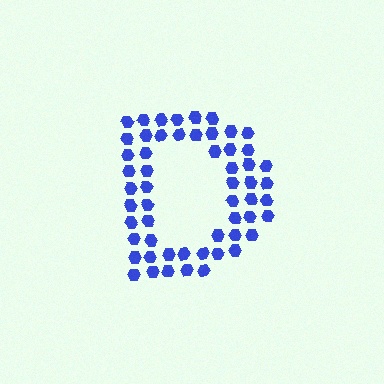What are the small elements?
The small elements are hexagons.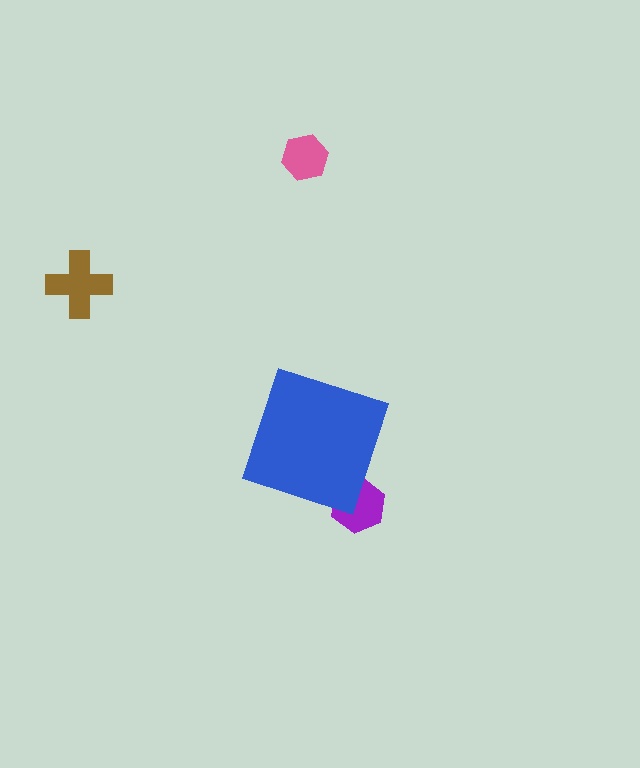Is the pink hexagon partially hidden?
No, the pink hexagon is fully visible.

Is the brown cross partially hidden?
No, the brown cross is fully visible.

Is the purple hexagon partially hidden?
Yes, the purple hexagon is partially hidden behind the blue diamond.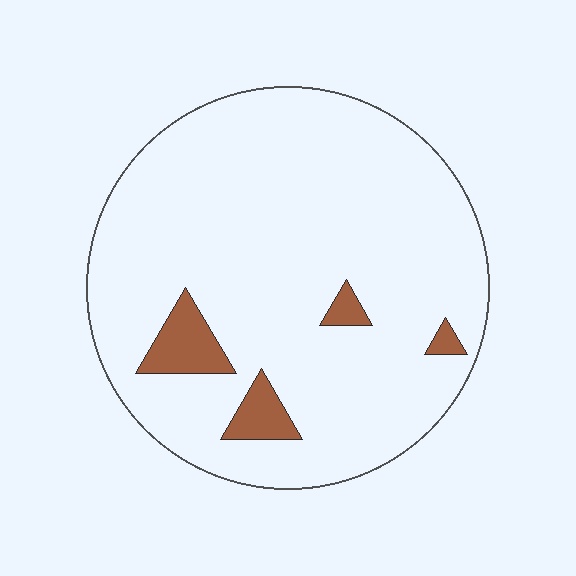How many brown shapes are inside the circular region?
4.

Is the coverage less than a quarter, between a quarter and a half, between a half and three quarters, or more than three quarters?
Less than a quarter.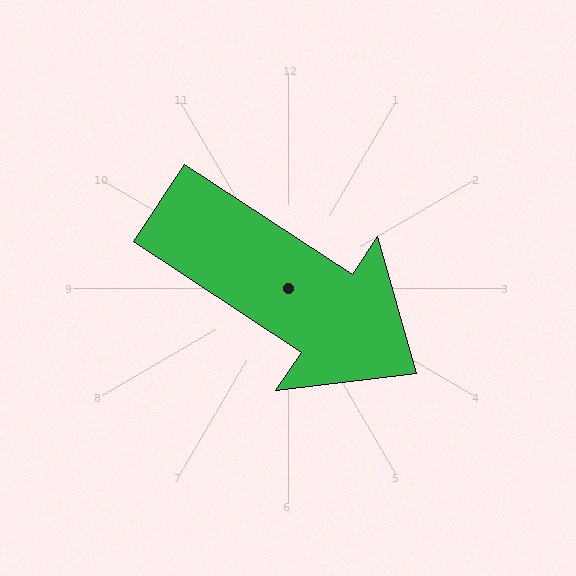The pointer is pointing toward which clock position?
Roughly 4 o'clock.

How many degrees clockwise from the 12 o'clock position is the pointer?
Approximately 123 degrees.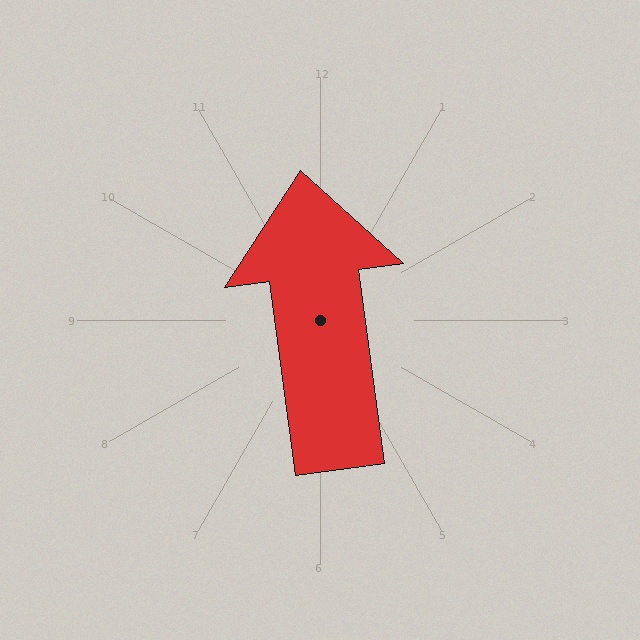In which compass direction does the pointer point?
North.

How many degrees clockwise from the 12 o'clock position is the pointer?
Approximately 352 degrees.